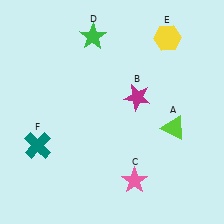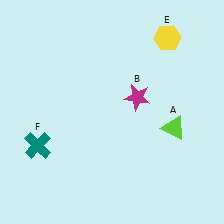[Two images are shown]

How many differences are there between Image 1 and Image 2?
There are 2 differences between the two images.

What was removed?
The pink star (C), the green star (D) were removed in Image 2.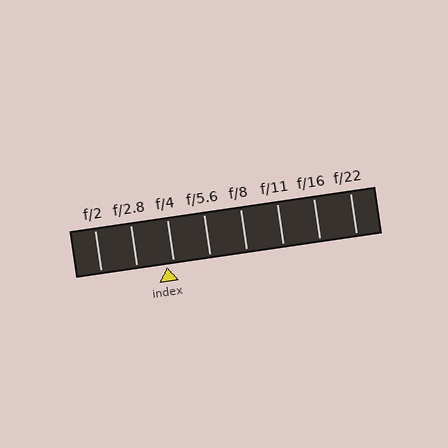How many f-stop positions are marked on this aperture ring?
There are 8 f-stop positions marked.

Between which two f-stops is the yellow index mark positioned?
The index mark is between f/2.8 and f/4.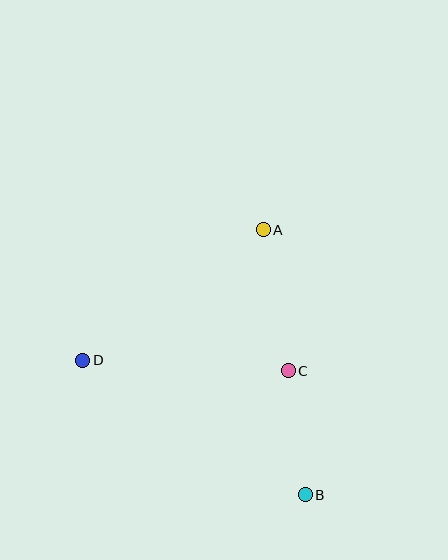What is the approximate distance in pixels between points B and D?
The distance between B and D is approximately 260 pixels.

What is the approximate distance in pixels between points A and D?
The distance between A and D is approximately 223 pixels.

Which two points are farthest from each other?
Points A and B are farthest from each other.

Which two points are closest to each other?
Points B and C are closest to each other.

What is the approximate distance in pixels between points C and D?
The distance between C and D is approximately 206 pixels.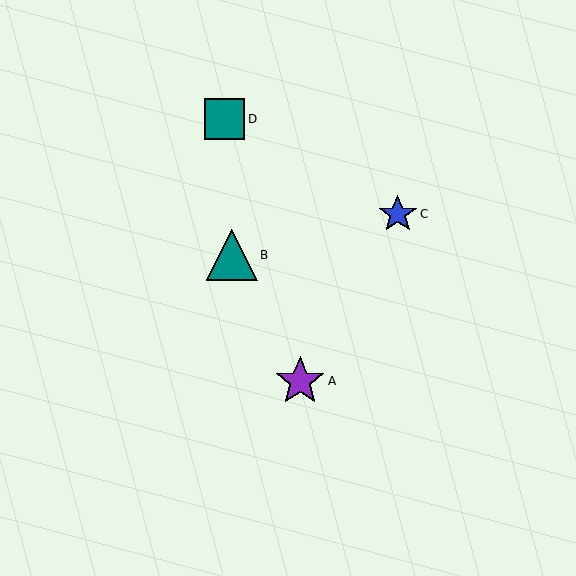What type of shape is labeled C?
Shape C is a blue star.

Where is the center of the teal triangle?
The center of the teal triangle is at (232, 255).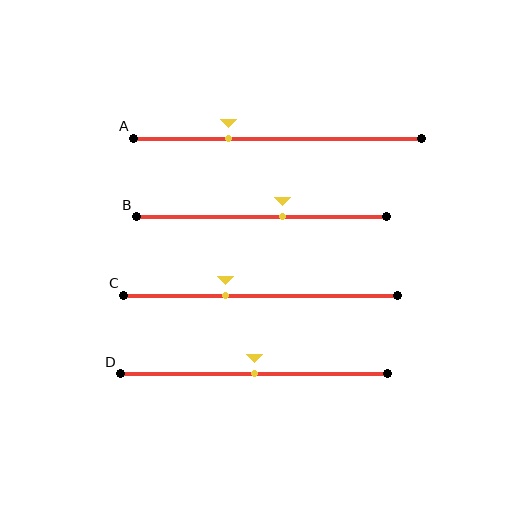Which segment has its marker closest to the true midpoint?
Segment D has its marker closest to the true midpoint.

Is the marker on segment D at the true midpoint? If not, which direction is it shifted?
Yes, the marker on segment D is at the true midpoint.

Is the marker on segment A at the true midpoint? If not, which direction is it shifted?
No, the marker on segment A is shifted to the left by about 17% of the segment length.